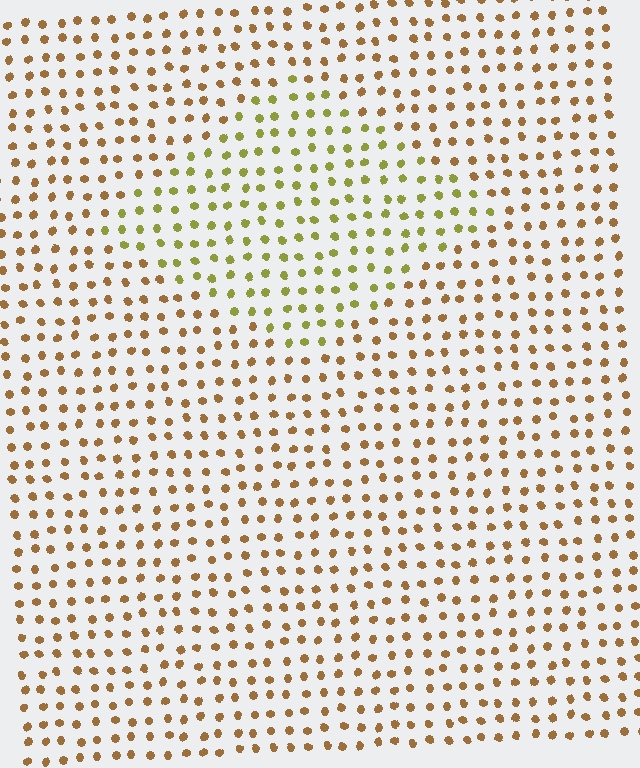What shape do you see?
I see a diamond.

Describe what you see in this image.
The image is filled with small brown elements in a uniform arrangement. A diamond-shaped region is visible where the elements are tinted to a slightly different hue, forming a subtle color boundary.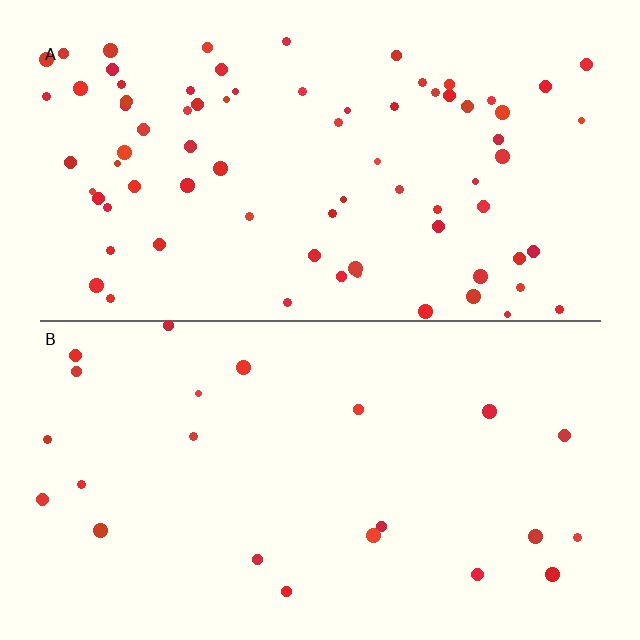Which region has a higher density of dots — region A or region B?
A (the top).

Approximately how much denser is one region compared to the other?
Approximately 3.4× — region A over region B.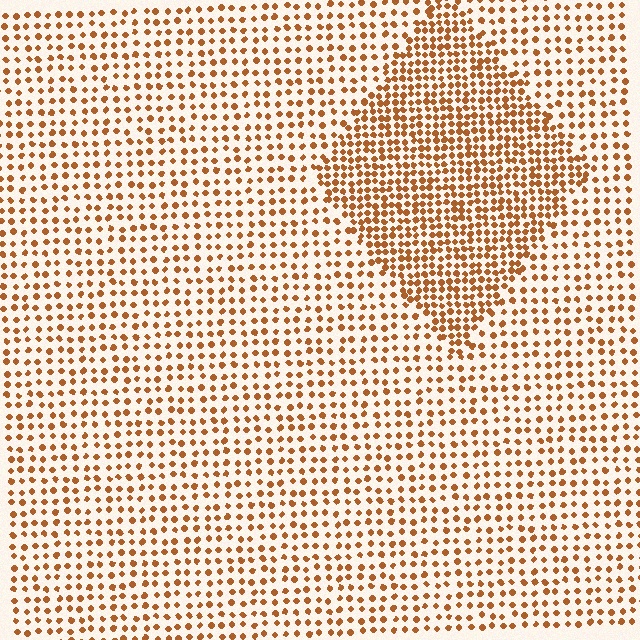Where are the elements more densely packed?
The elements are more densely packed inside the diamond boundary.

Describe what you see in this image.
The image contains small brown elements arranged at two different densities. A diamond-shaped region is visible where the elements are more densely packed than the surrounding area.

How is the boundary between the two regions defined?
The boundary is defined by a change in element density (approximately 1.9x ratio). All elements are the same color, size, and shape.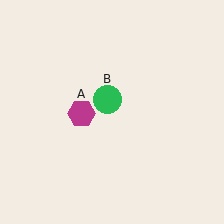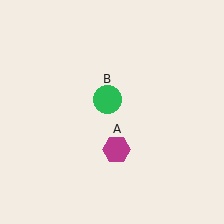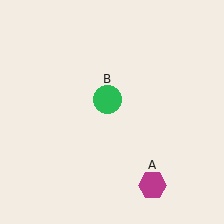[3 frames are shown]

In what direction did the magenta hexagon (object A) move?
The magenta hexagon (object A) moved down and to the right.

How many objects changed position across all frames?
1 object changed position: magenta hexagon (object A).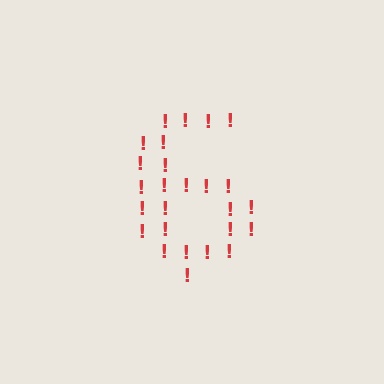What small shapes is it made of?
It is made of small exclamation marks.